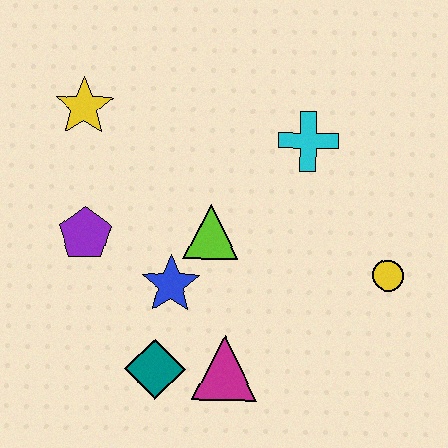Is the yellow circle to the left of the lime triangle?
No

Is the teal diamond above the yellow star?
No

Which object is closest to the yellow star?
The purple pentagon is closest to the yellow star.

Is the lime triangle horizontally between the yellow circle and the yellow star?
Yes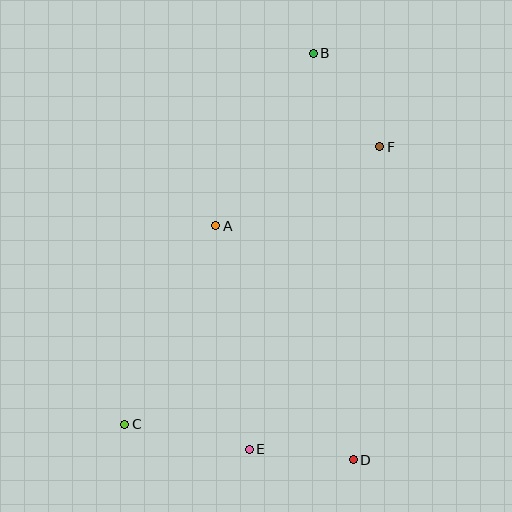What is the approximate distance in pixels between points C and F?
The distance between C and F is approximately 376 pixels.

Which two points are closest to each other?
Points D and E are closest to each other.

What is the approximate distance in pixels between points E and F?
The distance between E and F is approximately 329 pixels.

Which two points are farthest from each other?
Points B and C are farthest from each other.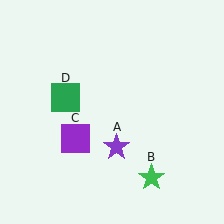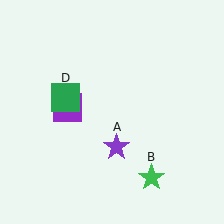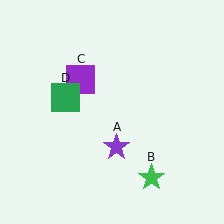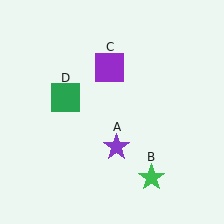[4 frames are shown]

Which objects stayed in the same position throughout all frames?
Purple star (object A) and green star (object B) and green square (object D) remained stationary.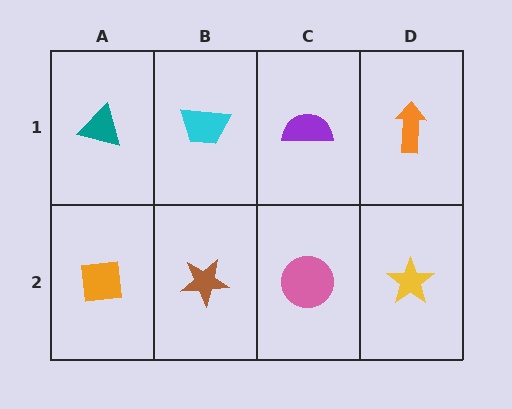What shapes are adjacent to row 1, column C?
A pink circle (row 2, column C), a cyan trapezoid (row 1, column B), an orange arrow (row 1, column D).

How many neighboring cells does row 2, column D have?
2.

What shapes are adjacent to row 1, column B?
A brown star (row 2, column B), a teal triangle (row 1, column A), a purple semicircle (row 1, column C).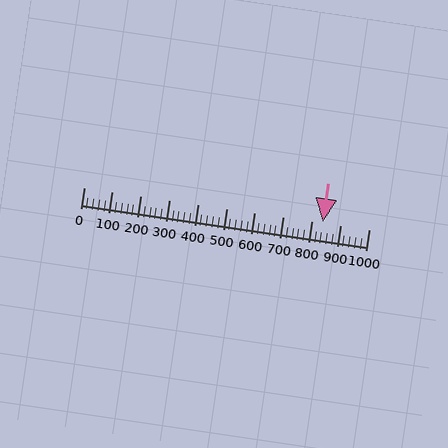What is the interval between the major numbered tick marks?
The major tick marks are spaced 100 units apart.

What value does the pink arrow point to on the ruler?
The pink arrow points to approximately 840.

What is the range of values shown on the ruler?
The ruler shows values from 0 to 1000.